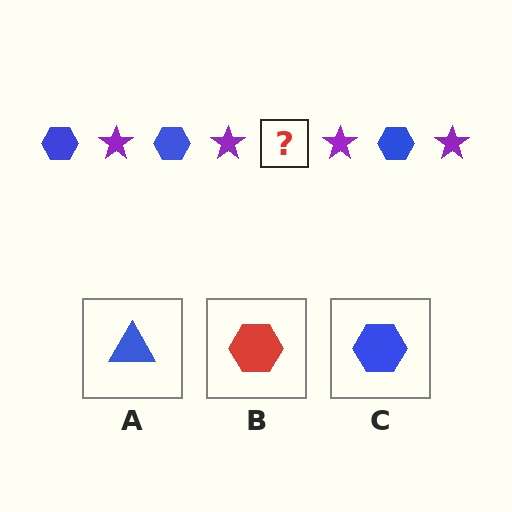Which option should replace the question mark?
Option C.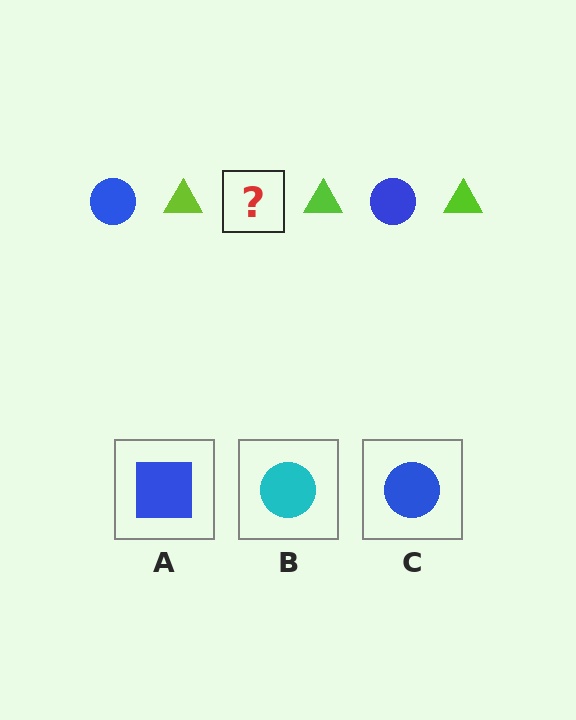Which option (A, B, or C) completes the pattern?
C.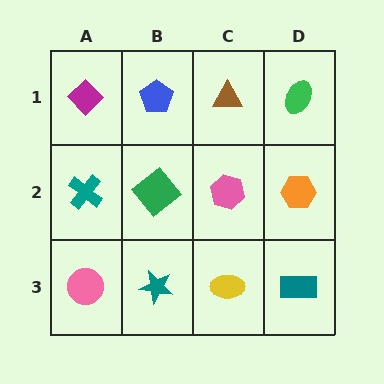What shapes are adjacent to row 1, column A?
A teal cross (row 2, column A), a blue pentagon (row 1, column B).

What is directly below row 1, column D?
An orange hexagon.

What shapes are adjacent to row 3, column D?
An orange hexagon (row 2, column D), a yellow ellipse (row 3, column C).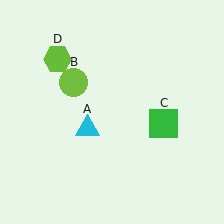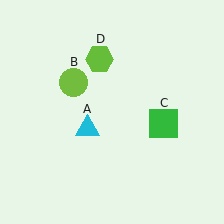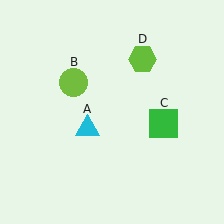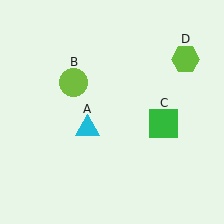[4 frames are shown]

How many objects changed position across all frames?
1 object changed position: lime hexagon (object D).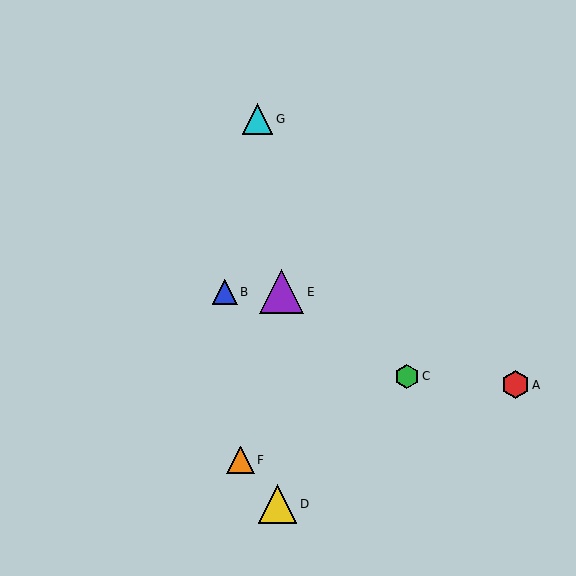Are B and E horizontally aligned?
Yes, both are at y≈292.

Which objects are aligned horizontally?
Objects B, E are aligned horizontally.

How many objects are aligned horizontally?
2 objects (B, E) are aligned horizontally.